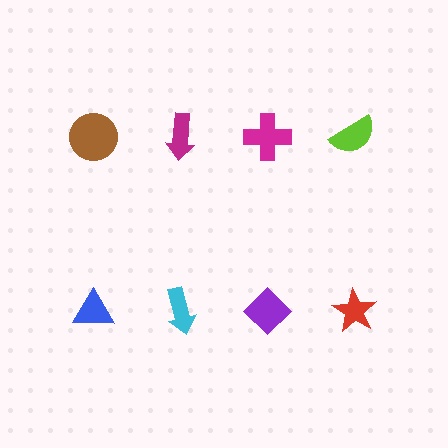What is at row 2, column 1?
A blue triangle.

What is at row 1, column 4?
A lime semicircle.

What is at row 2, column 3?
A purple diamond.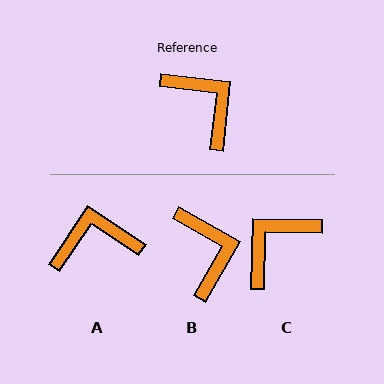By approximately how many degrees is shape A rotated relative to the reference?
Approximately 63 degrees counter-clockwise.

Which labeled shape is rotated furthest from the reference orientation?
C, about 96 degrees away.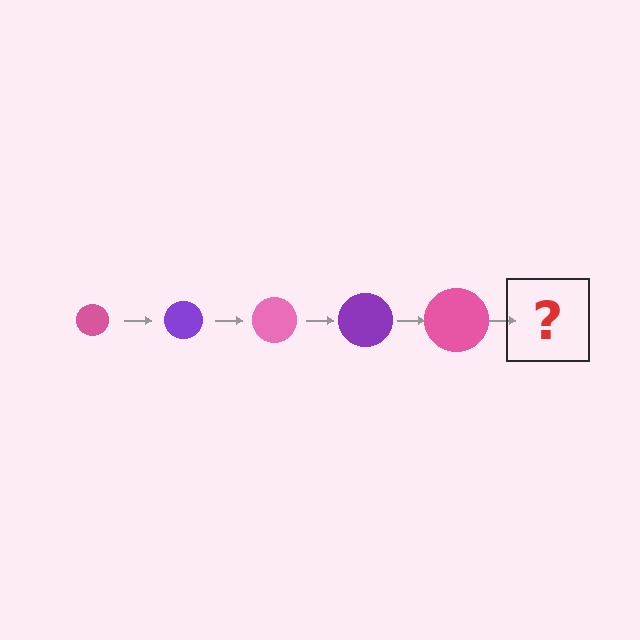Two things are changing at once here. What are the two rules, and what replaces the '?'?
The two rules are that the circle grows larger each step and the color cycles through pink and purple. The '?' should be a purple circle, larger than the previous one.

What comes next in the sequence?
The next element should be a purple circle, larger than the previous one.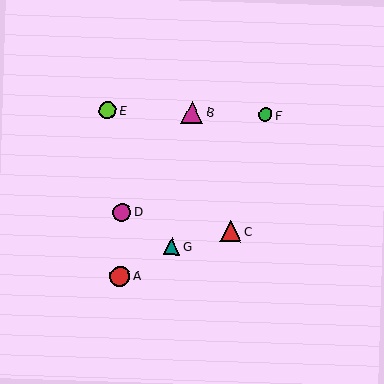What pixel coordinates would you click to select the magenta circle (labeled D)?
Click at (122, 212) to select the magenta circle D.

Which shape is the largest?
The magenta triangle (labeled B) is the largest.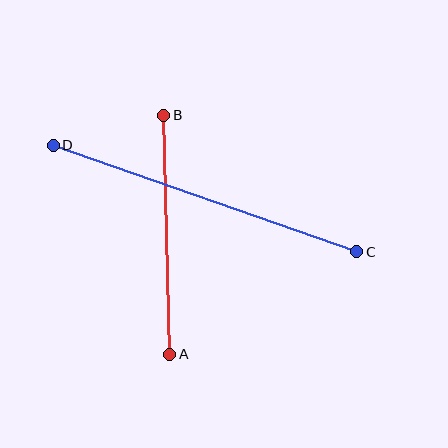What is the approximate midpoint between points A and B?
The midpoint is at approximately (167, 235) pixels.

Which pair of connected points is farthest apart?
Points C and D are farthest apart.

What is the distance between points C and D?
The distance is approximately 321 pixels.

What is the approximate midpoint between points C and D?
The midpoint is at approximately (205, 199) pixels.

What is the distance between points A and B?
The distance is approximately 239 pixels.